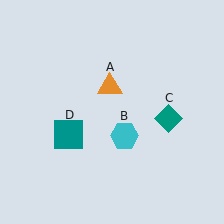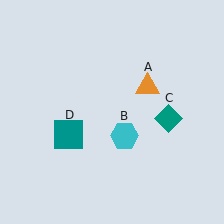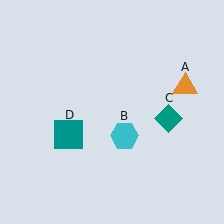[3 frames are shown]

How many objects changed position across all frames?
1 object changed position: orange triangle (object A).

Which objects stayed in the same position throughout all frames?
Cyan hexagon (object B) and teal diamond (object C) and teal square (object D) remained stationary.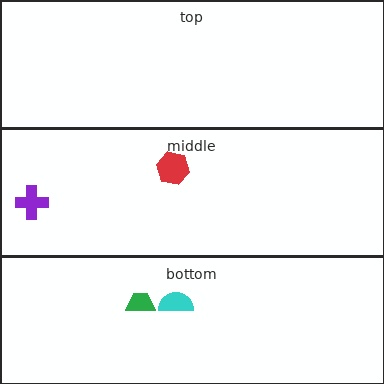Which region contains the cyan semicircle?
The bottom region.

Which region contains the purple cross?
The middle region.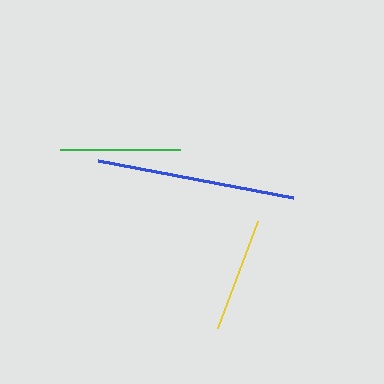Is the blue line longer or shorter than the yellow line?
The blue line is longer than the yellow line.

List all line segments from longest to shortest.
From longest to shortest: blue, green, yellow.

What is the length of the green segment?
The green segment is approximately 120 pixels long.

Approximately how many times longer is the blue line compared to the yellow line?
The blue line is approximately 1.7 times the length of the yellow line.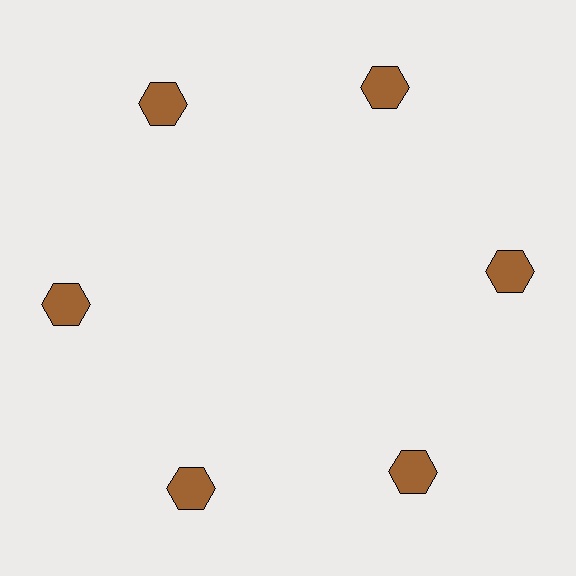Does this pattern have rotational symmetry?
Yes, this pattern has 6-fold rotational symmetry. It looks the same after rotating 60 degrees around the center.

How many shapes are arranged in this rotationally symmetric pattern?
There are 6 shapes, arranged in 6 groups of 1.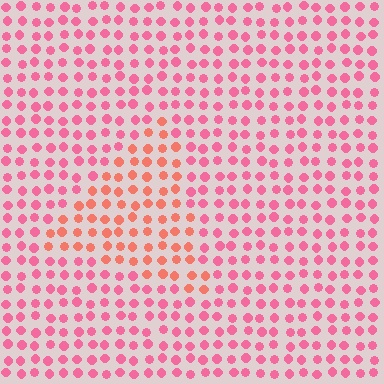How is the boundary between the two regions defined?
The boundary is defined purely by a slight shift in hue (about 29 degrees). Spacing, size, and orientation are identical on both sides.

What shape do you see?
I see a triangle.